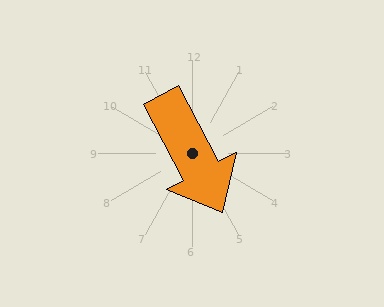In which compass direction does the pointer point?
Southeast.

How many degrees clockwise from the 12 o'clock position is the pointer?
Approximately 152 degrees.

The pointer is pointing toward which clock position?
Roughly 5 o'clock.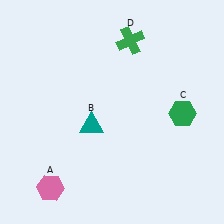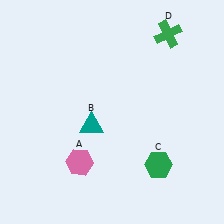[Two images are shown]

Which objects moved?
The objects that moved are: the pink hexagon (A), the green hexagon (C), the green cross (D).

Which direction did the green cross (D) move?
The green cross (D) moved right.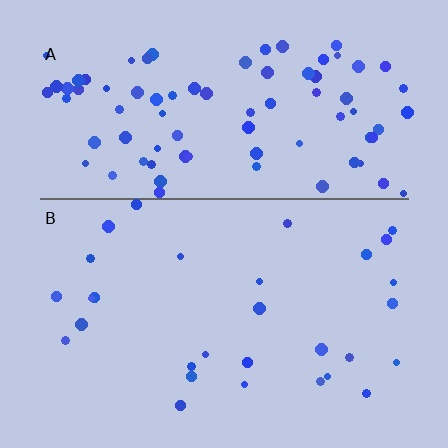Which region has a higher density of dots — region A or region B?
A (the top).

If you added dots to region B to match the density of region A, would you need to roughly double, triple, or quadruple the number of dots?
Approximately triple.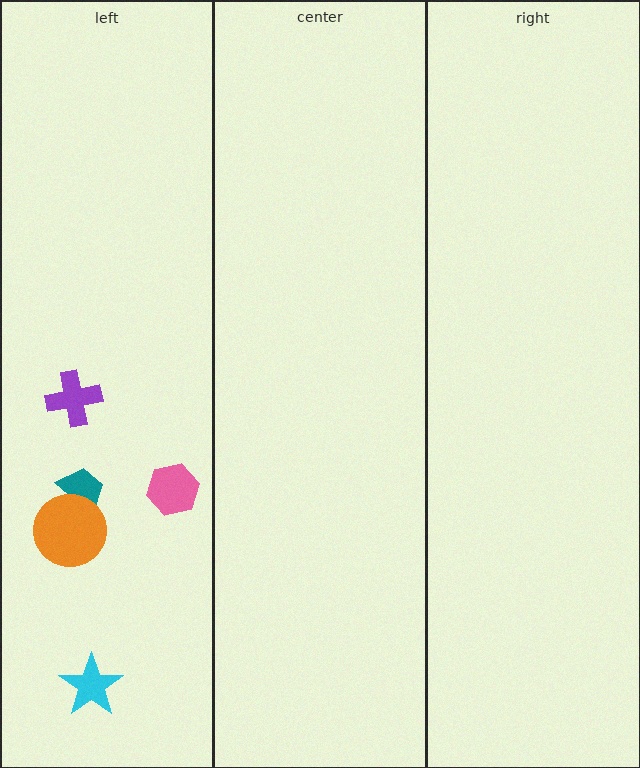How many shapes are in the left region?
5.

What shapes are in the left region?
The pink hexagon, the cyan star, the teal trapezoid, the orange circle, the purple cross.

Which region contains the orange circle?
The left region.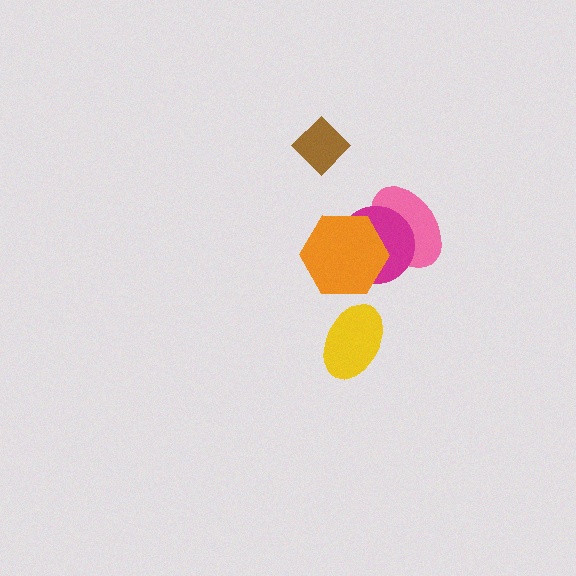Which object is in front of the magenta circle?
The orange hexagon is in front of the magenta circle.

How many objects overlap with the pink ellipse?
2 objects overlap with the pink ellipse.